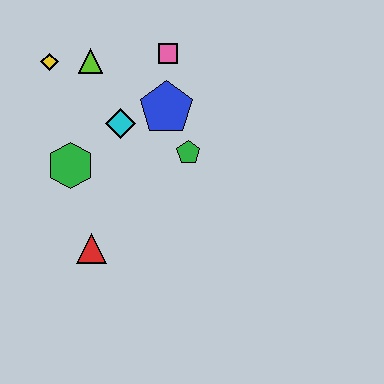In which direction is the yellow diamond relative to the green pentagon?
The yellow diamond is to the left of the green pentagon.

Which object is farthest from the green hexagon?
The pink square is farthest from the green hexagon.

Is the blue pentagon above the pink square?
No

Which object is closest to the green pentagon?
The blue pentagon is closest to the green pentagon.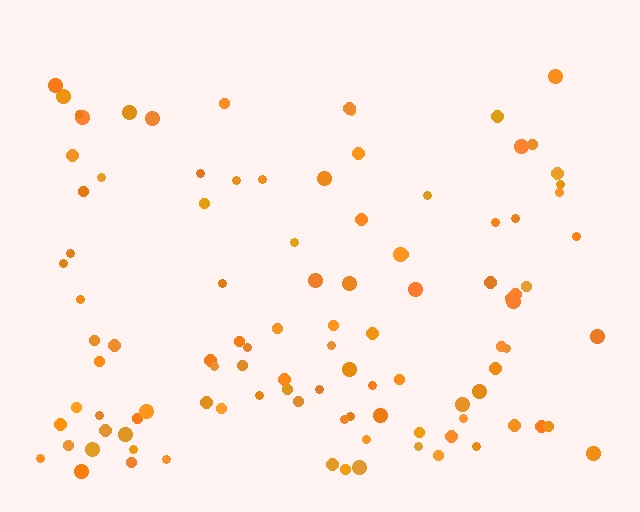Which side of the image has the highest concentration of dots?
The bottom.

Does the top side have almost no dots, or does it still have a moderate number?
Still a moderate number, just noticeably fewer than the bottom.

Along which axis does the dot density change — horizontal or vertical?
Vertical.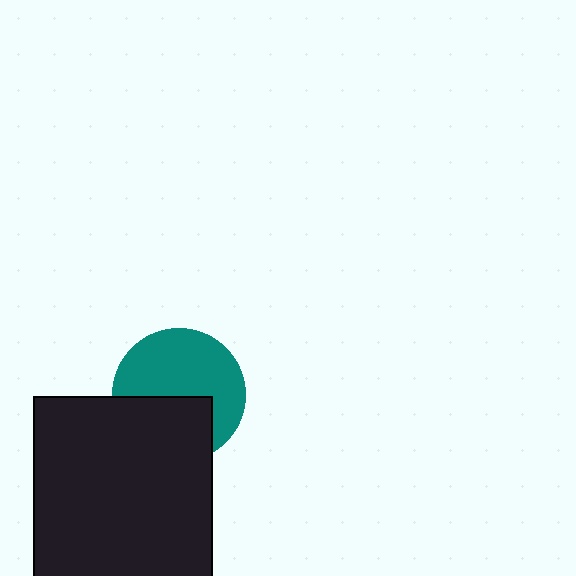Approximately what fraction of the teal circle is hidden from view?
Roughly 40% of the teal circle is hidden behind the black rectangle.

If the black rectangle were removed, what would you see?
You would see the complete teal circle.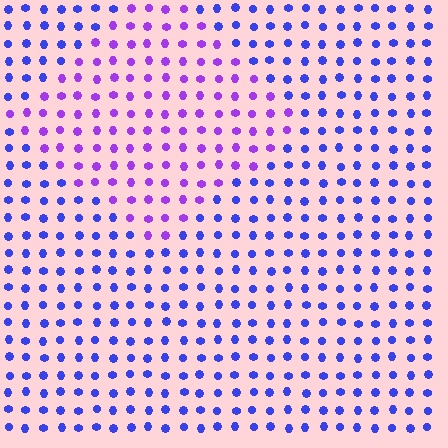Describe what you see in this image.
The image is filled with small blue elements in a uniform arrangement. A diamond-shaped region is visible where the elements are tinted to a slightly different hue, forming a subtle color boundary.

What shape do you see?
I see a diamond.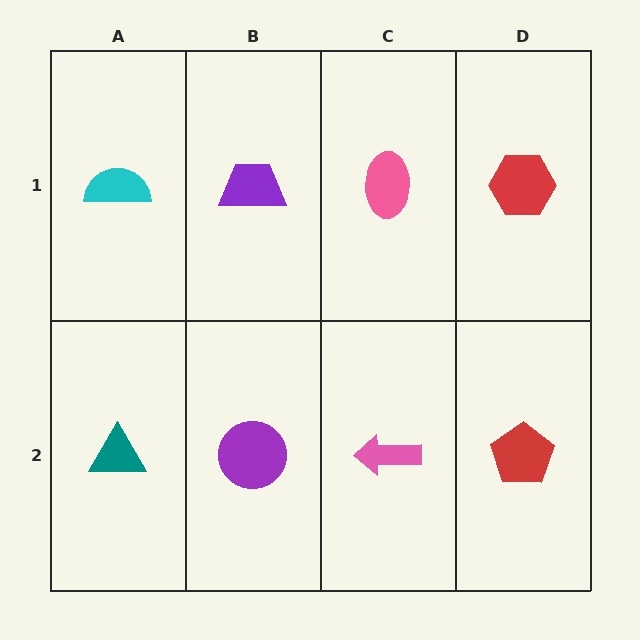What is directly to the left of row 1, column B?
A cyan semicircle.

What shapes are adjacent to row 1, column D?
A red pentagon (row 2, column D), a pink ellipse (row 1, column C).